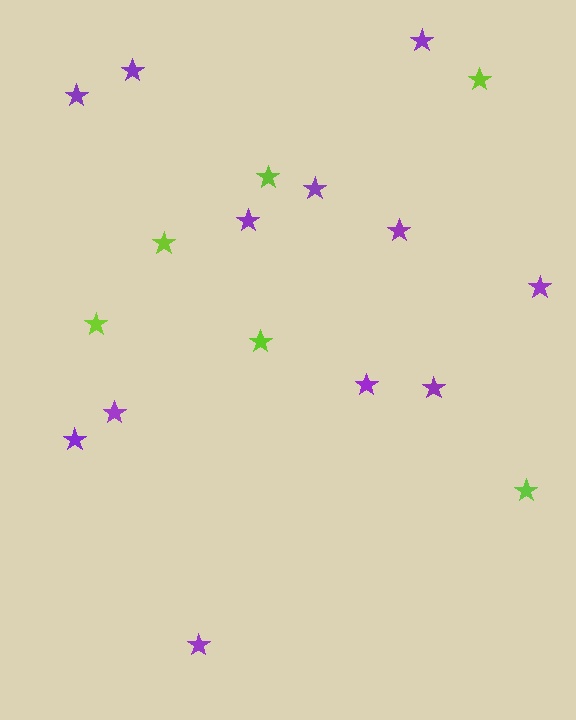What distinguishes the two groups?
There are 2 groups: one group of lime stars (6) and one group of purple stars (12).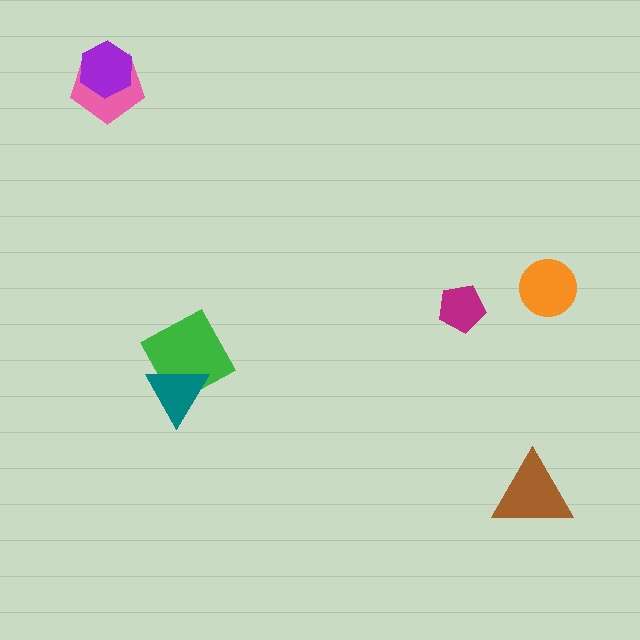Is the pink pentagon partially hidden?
Yes, it is partially covered by another shape.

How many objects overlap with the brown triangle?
0 objects overlap with the brown triangle.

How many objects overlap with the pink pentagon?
1 object overlaps with the pink pentagon.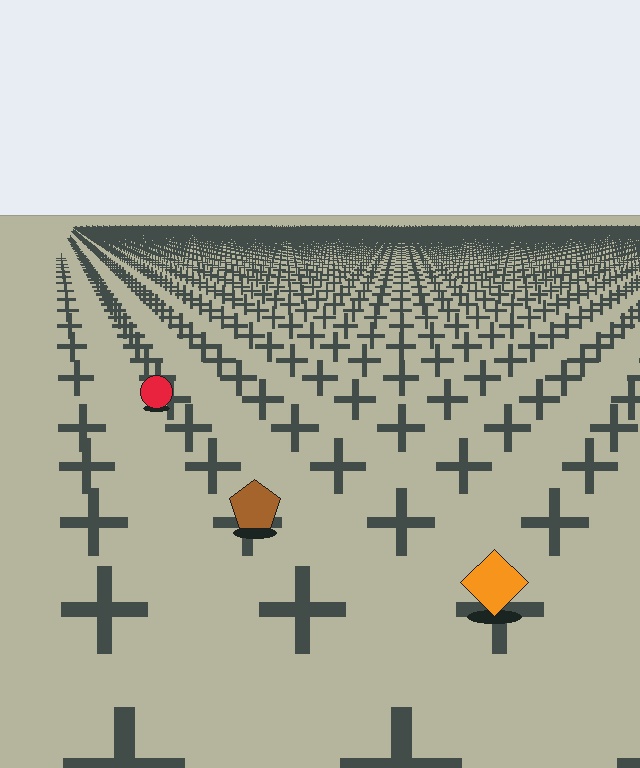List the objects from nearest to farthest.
From nearest to farthest: the orange diamond, the brown pentagon, the red circle.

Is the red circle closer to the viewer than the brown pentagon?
No. The brown pentagon is closer — you can tell from the texture gradient: the ground texture is coarser near it.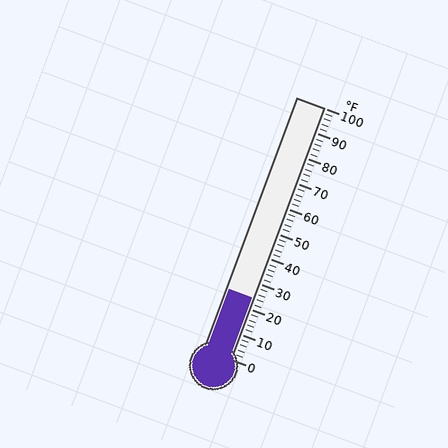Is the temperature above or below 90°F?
The temperature is below 90°F.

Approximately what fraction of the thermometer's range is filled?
The thermometer is filled to approximately 25% of its range.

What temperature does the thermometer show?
The thermometer shows approximately 24°F.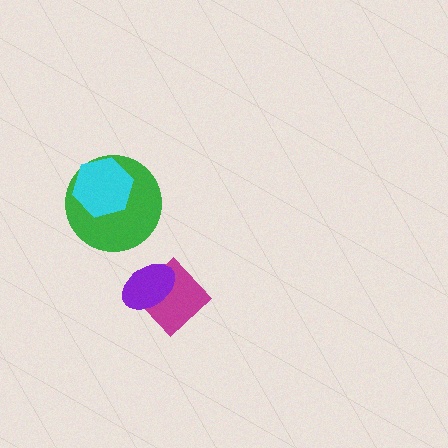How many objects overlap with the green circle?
1 object overlaps with the green circle.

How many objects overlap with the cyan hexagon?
1 object overlaps with the cyan hexagon.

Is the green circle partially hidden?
Yes, it is partially covered by another shape.